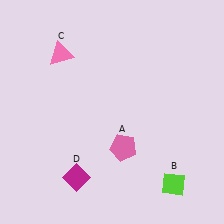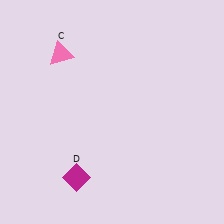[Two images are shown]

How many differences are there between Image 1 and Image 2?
There are 2 differences between the two images.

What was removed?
The lime diamond (B), the pink pentagon (A) were removed in Image 2.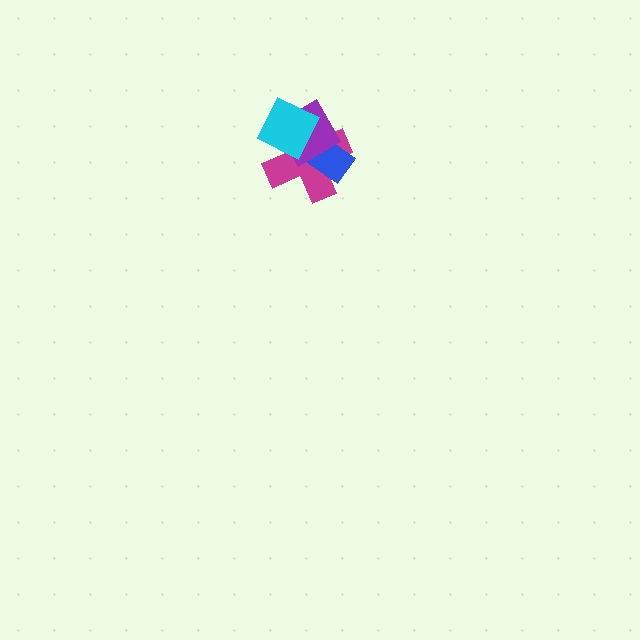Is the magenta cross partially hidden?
Yes, it is partially covered by another shape.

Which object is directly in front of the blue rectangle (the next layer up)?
The purple diamond is directly in front of the blue rectangle.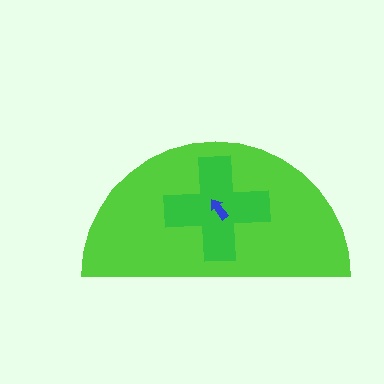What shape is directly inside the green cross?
The blue arrow.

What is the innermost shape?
The blue arrow.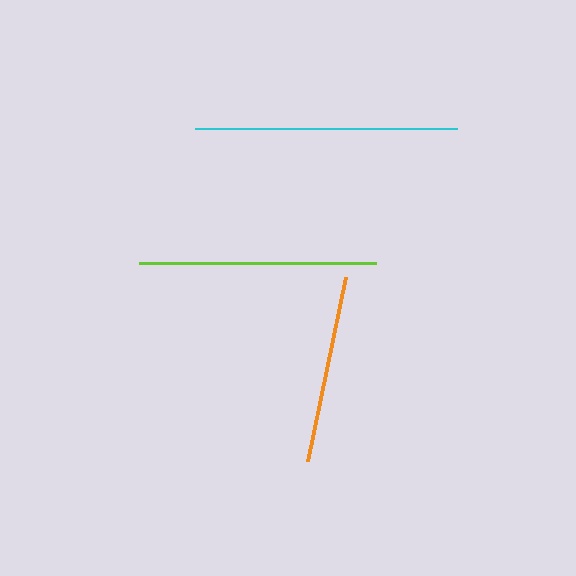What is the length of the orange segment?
The orange segment is approximately 188 pixels long.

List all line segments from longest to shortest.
From longest to shortest: cyan, lime, orange.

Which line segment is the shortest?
The orange line is the shortest at approximately 188 pixels.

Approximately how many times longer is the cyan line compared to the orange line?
The cyan line is approximately 1.4 times the length of the orange line.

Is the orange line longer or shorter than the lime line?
The lime line is longer than the orange line.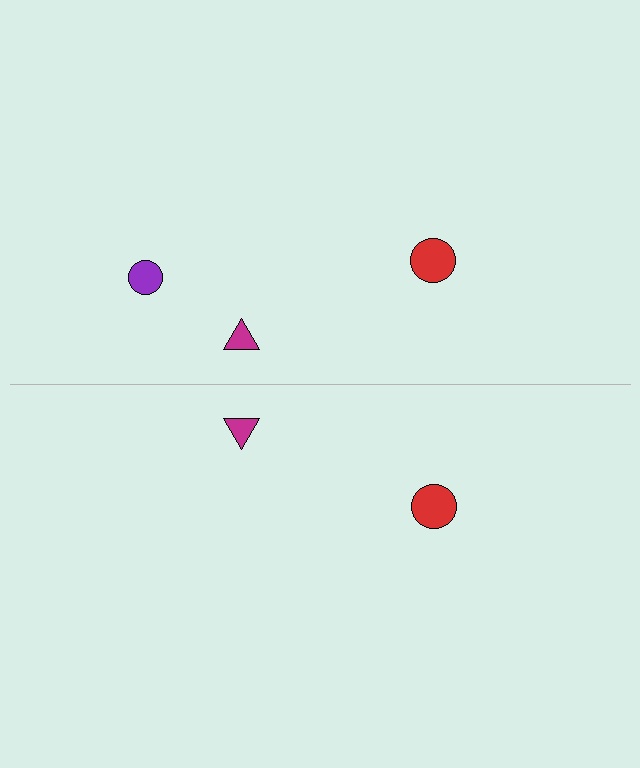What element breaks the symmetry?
A purple circle is missing from the bottom side.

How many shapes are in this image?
There are 5 shapes in this image.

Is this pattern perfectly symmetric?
No, the pattern is not perfectly symmetric. A purple circle is missing from the bottom side.